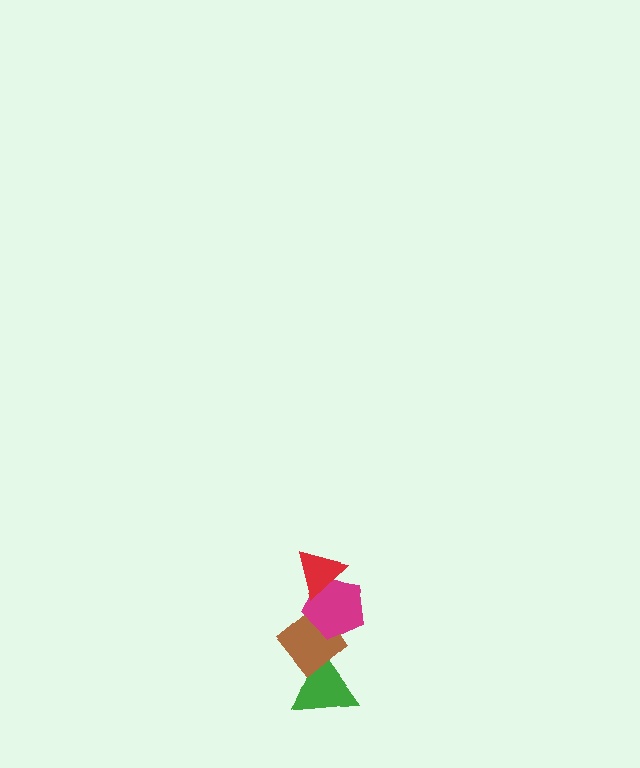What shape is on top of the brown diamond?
The magenta pentagon is on top of the brown diamond.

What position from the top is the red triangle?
The red triangle is 1st from the top.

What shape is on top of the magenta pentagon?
The red triangle is on top of the magenta pentagon.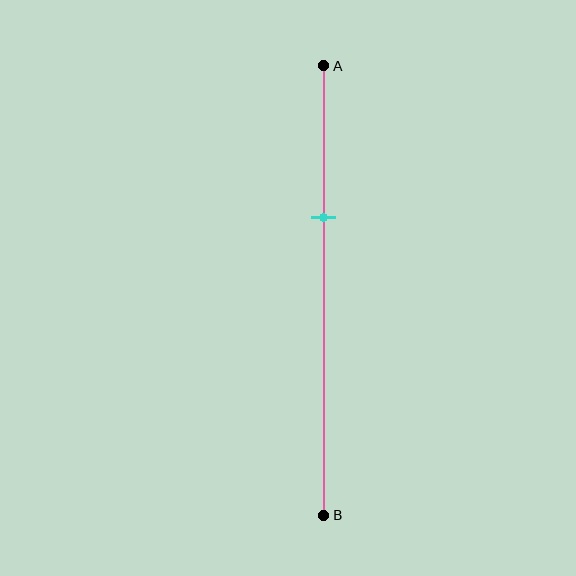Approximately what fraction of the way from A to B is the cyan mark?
The cyan mark is approximately 35% of the way from A to B.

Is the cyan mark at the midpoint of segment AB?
No, the mark is at about 35% from A, not at the 50% midpoint.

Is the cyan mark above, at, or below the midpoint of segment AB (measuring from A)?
The cyan mark is above the midpoint of segment AB.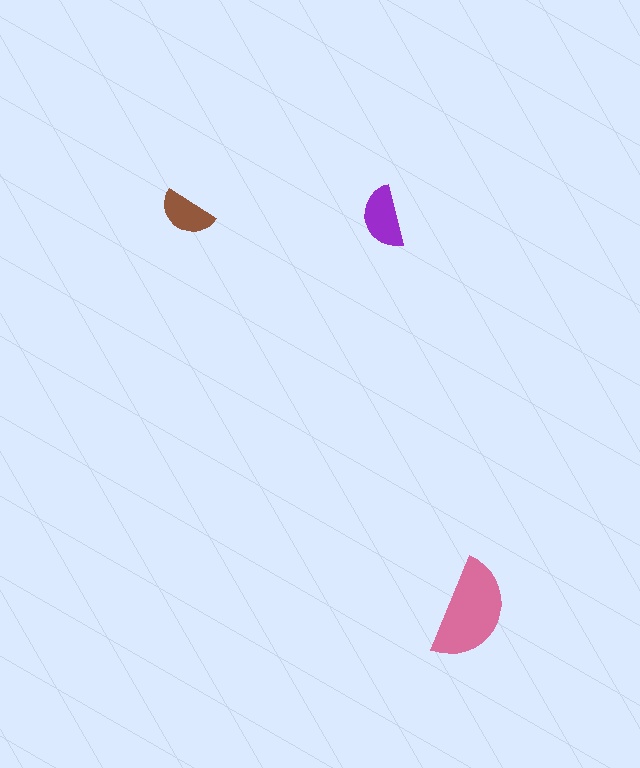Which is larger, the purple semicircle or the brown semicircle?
The purple one.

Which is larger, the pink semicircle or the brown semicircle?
The pink one.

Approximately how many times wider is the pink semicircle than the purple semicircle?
About 1.5 times wider.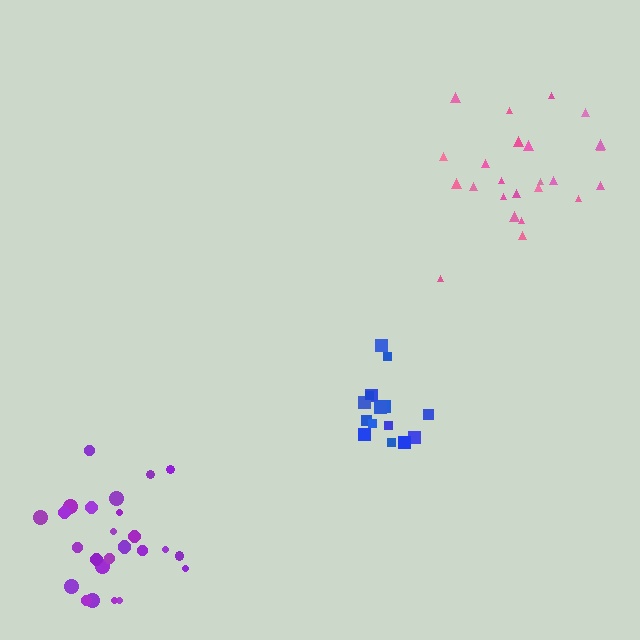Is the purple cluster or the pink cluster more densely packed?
Purple.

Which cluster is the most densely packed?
Blue.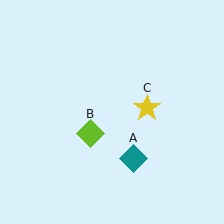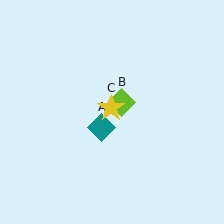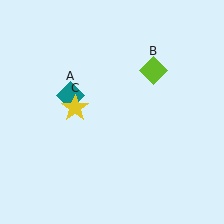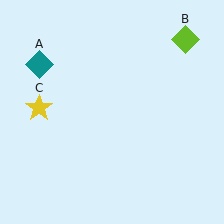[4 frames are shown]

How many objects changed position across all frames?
3 objects changed position: teal diamond (object A), lime diamond (object B), yellow star (object C).